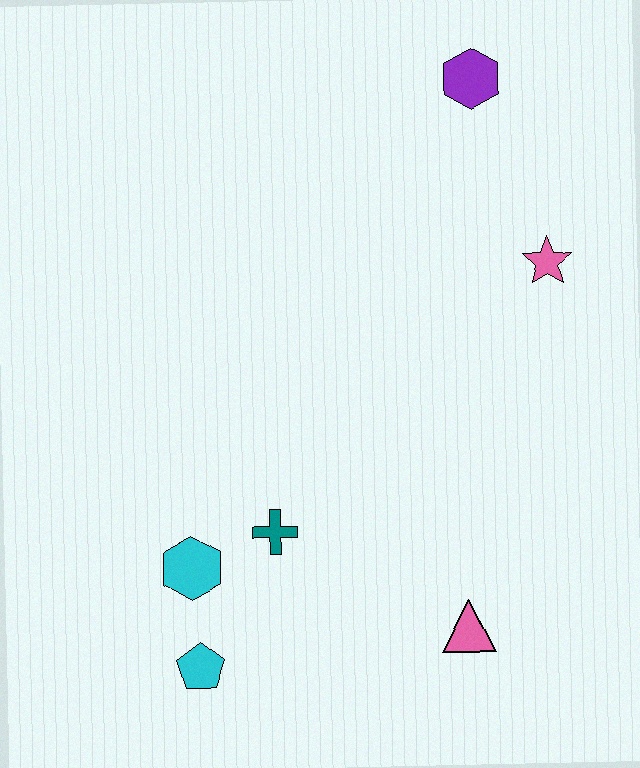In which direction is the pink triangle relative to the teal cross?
The pink triangle is to the right of the teal cross.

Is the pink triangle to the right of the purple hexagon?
No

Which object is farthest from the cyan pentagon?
The purple hexagon is farthest from the cyan pentagon.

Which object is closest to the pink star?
The purple hexagon is closest to the pink star.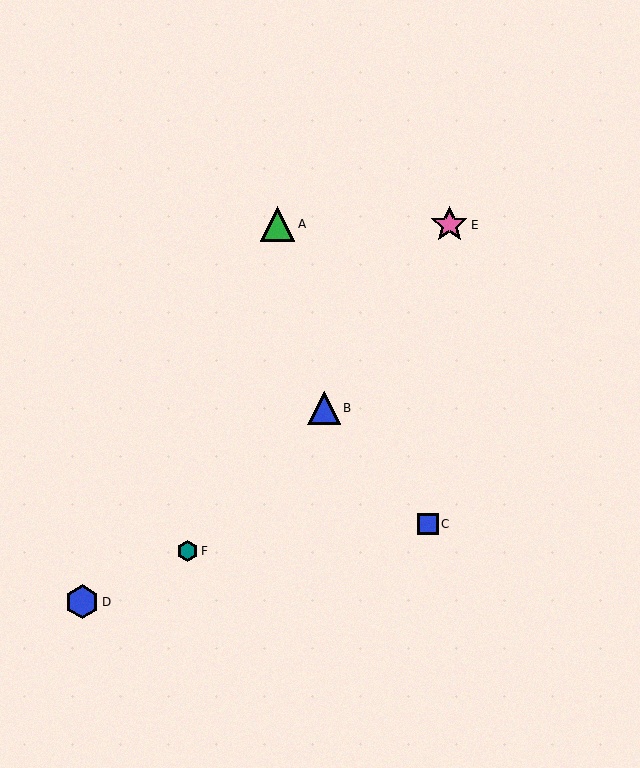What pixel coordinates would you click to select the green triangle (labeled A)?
Click at (277, 224) to select the green triangle A.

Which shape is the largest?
The pink star (labeled E) is the largest.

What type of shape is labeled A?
Shape A is a green triangle.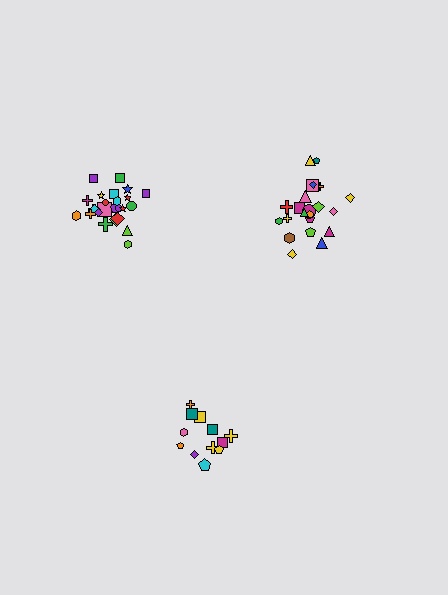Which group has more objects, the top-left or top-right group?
The top-left group.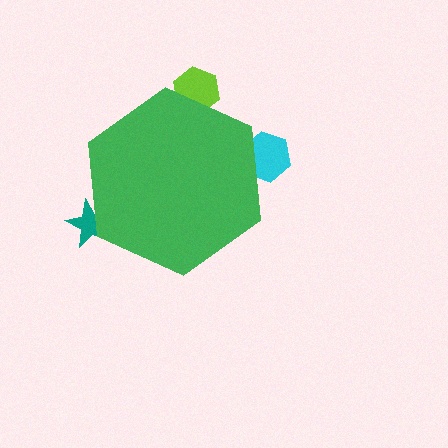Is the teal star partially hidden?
Yes, the teal star is partially hidden behind the green hexagon.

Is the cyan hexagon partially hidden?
Yes, the cyan hexagon is partially hidden behind the green hexagon.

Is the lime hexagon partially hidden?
Yes, the lime hexagon is partially hidden behind the green hexagon.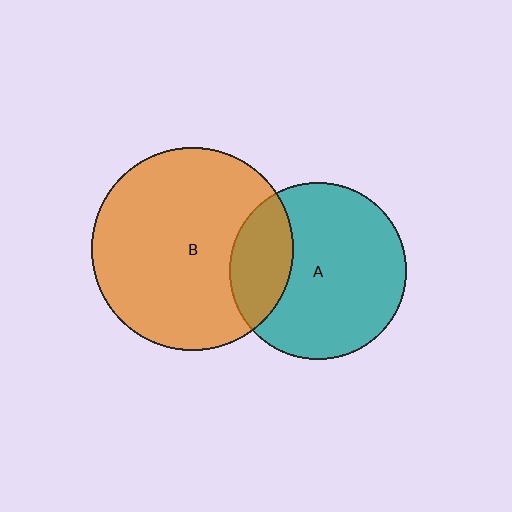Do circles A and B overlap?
Yes.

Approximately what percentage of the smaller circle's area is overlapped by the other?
Approximately 25%.